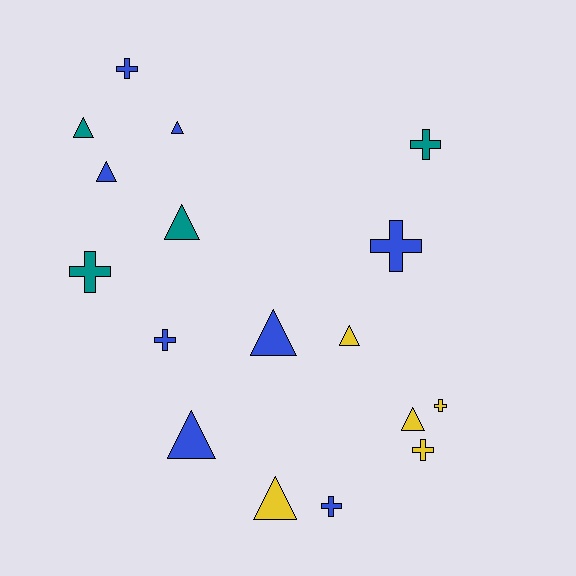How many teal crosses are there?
There are 2 teal crosses.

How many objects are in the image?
There are 17 objects.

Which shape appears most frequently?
Triangle, with 9 objects.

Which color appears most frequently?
Blue, with 8 objects.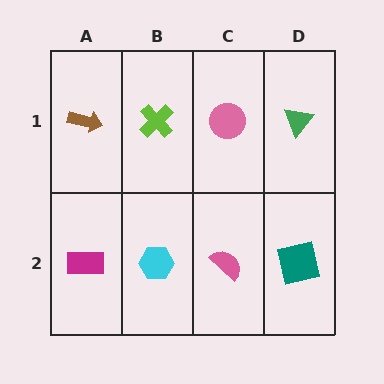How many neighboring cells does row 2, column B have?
3.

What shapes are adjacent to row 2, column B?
A lime cross (row 1, column B), a magenta rectangle (row 2, column A), a pink semicircle (row 2, column C).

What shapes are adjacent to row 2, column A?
A brown arrow (row 1, column A), a cyan hexagon (row 2, column B).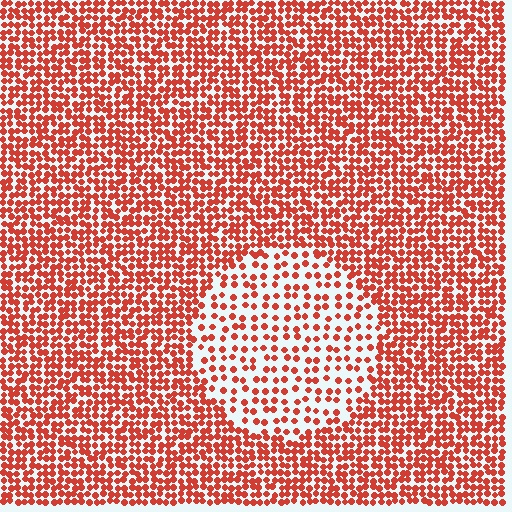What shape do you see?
I see a circle.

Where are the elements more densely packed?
The elements are more densely packed outside the circle boundary.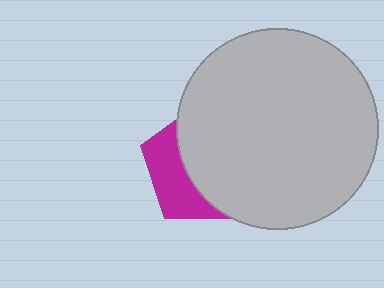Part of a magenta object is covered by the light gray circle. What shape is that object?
It is a pentagon.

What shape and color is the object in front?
The object in front is a light gray circle.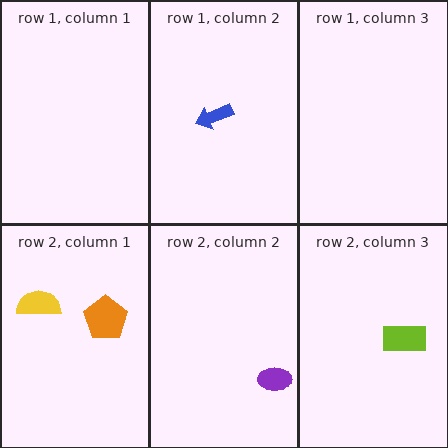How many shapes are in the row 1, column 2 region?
1.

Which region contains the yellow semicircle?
The row 2, column 1 region.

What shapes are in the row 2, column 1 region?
The yellow semicircle, the orange pentagon.